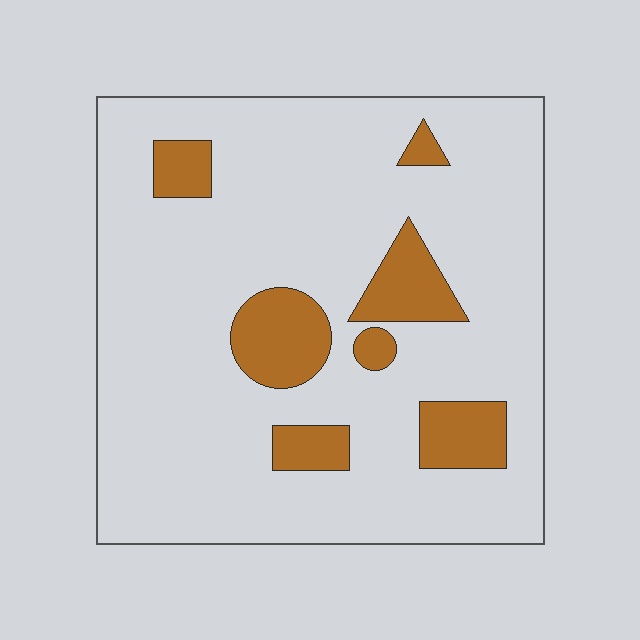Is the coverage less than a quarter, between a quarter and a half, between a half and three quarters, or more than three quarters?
Less than a quarter.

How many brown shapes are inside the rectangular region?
7.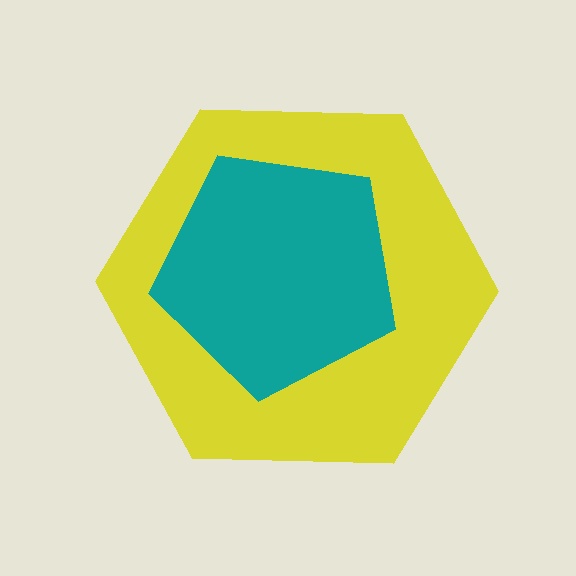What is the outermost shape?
The yellow hexagon.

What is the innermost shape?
The teal pentagon.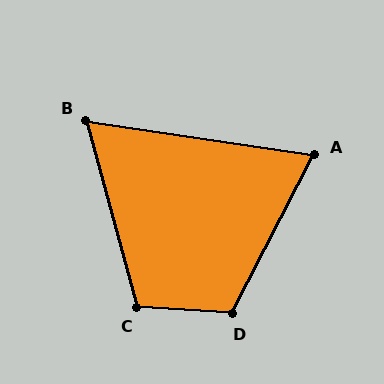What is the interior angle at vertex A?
Approximately 71 degrees (acute).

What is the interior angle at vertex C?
Approximately 109 degrees (obtuse).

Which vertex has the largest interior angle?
D, at approximately 114 degrees.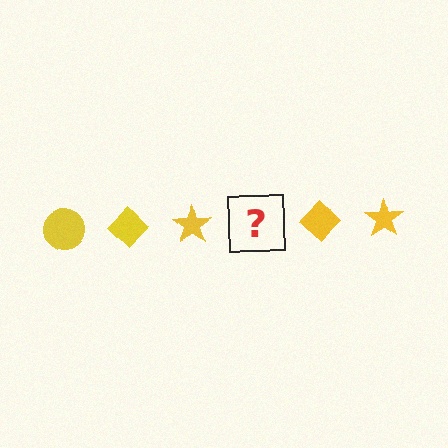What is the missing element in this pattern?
The missing element is a yellow circle.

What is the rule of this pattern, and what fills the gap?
The rule is that the pattern cycles through circle, diamond, star shapes in yellow. The gap should be filled with a yellow circle.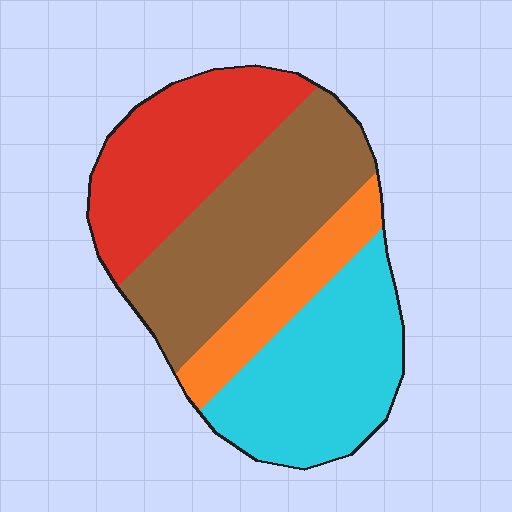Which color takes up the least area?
Orange, at roughly 15%.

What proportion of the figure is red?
Red takes up between a quarter and a half of the figure.